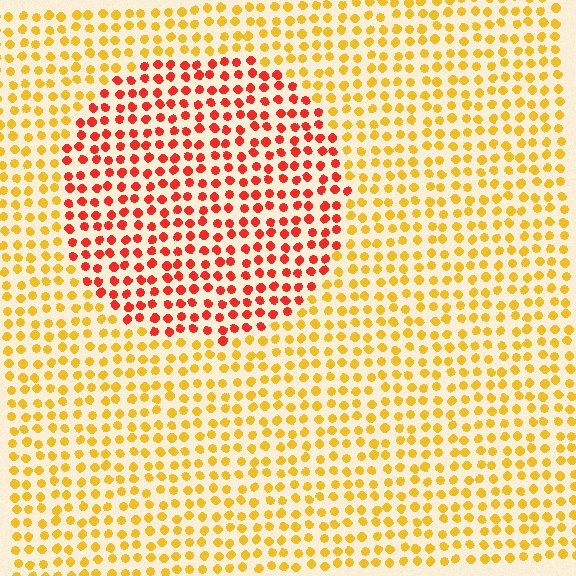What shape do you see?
I see a circle.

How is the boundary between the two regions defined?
The boundary is defined purely by a slight shift in hue (about 44 degrees). Spacing, size, and orientation are identical on both sides.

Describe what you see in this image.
The image is filled with small yellow elements in a uniform arrangement. A circle-shaped region is visible where the elements are tinted to a slightly different hue, forming a subtle color boundary.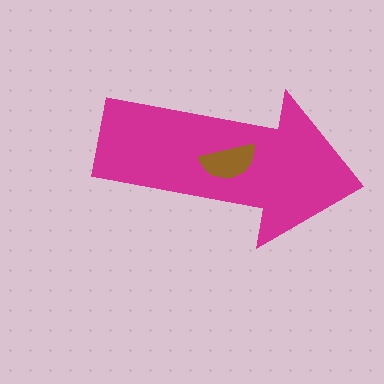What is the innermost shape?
The brown semicircle.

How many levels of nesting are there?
2.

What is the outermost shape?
The magenta arrow.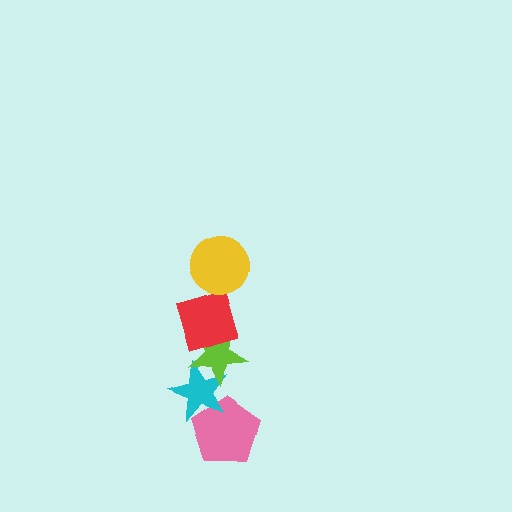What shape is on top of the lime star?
The red square is on top of the lime star.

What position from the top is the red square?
The red square is 2nd from the top.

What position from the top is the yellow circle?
The yellow circle is 1st from the top.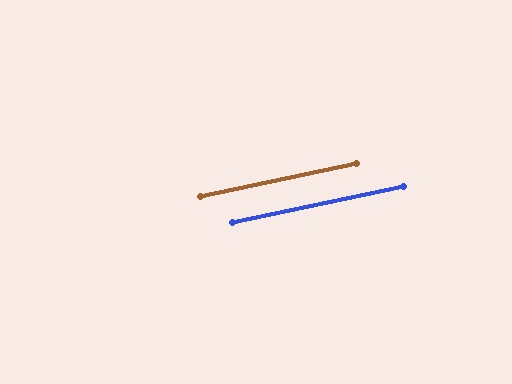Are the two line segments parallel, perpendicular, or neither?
Parallel — their directions differ by only 0.2°.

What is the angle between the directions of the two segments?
Approximately 0 degrees.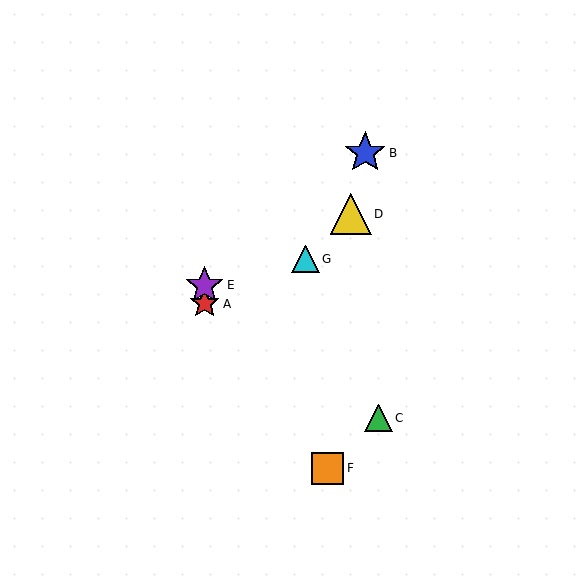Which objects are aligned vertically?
Objects A, E are aligned vertically.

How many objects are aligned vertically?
2 objects (A, E) are aligned vertically.